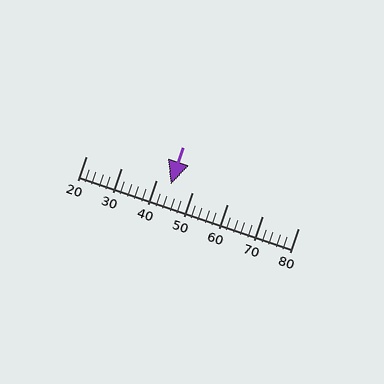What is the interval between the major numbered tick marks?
The major tick marks are spaced 10 units apart.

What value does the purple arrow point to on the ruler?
The purple arrow points to approximately 44.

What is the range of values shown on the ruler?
The ruler shows values from 20 to 80.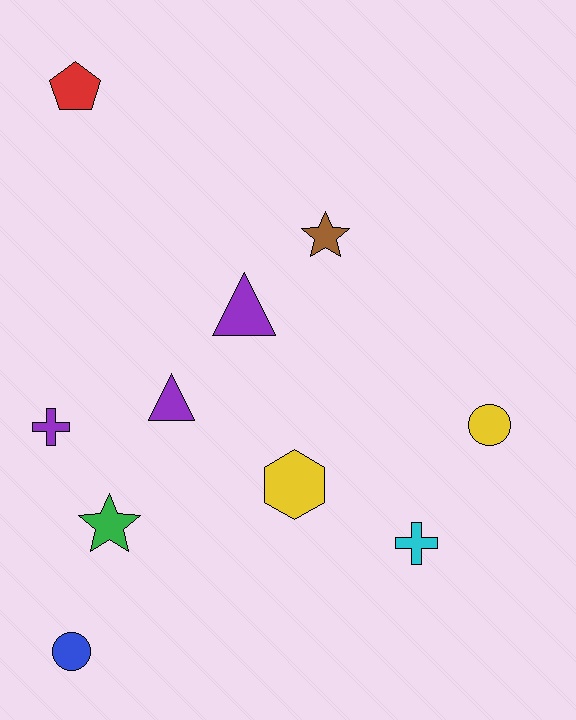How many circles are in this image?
There are 2 circles.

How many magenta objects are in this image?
There are no magenta objects.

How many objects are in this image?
There are 10 objects.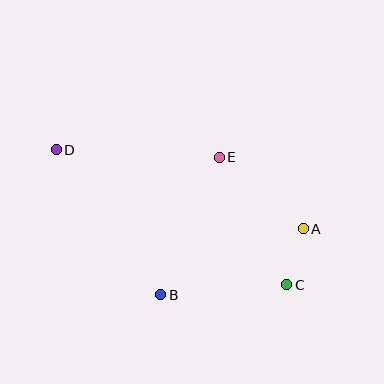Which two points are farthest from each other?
Points C and D are farthest from each other.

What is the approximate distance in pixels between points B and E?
The distance between B and E is approximately 150 pixels.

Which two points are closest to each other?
Points A and C are closest to each other.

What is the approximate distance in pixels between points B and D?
The distance between B and D is approximately 179 pixels.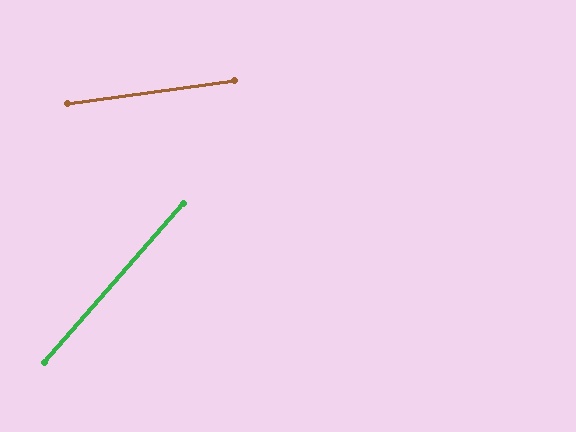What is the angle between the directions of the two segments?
Approximately 41 degrees.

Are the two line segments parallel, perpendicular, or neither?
Neither parallel nor perpendicular — they differ by about 41°.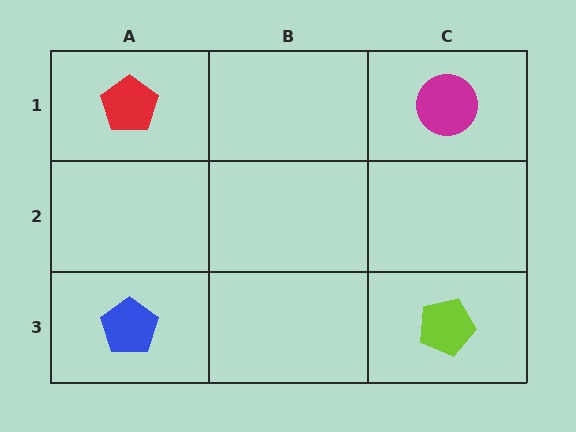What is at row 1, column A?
A red pentagon.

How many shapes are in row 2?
0 shapes.